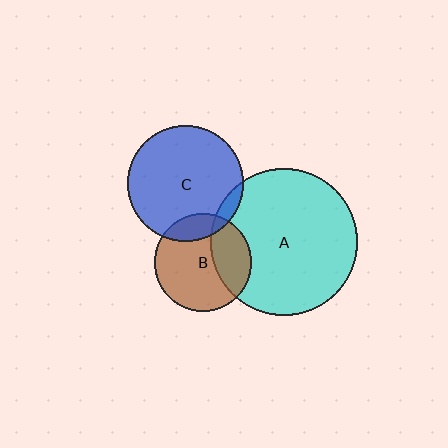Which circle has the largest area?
Circle A (cyan).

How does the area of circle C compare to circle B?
Approximately 1.4 times.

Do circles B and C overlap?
Yes.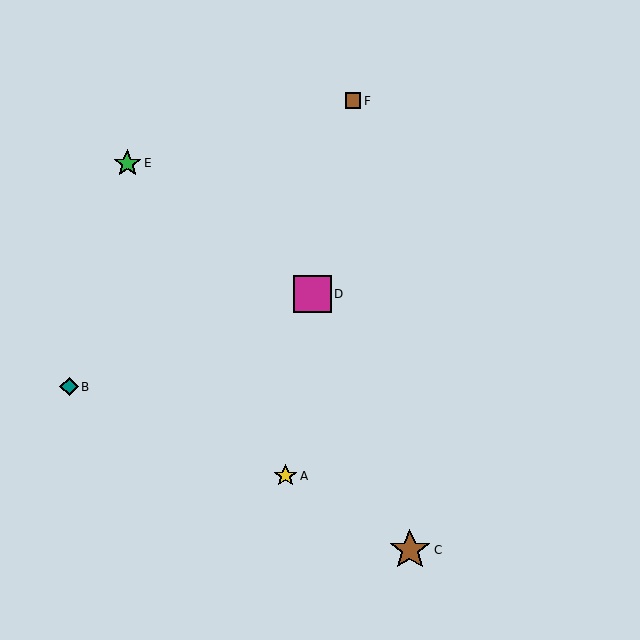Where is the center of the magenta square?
The center of the magenta square is at (312, 294).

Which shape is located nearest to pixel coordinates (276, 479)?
The yellow star (labeled A) at (285, 476) is nearest to that location.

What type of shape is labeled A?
Shape A is a yellow star.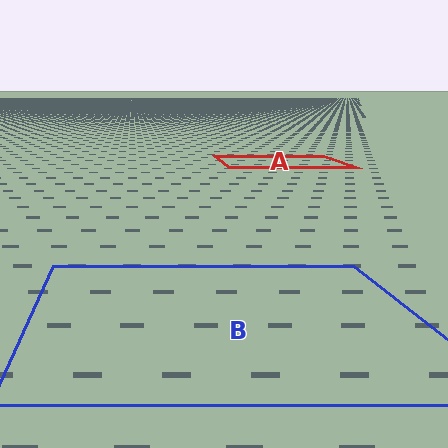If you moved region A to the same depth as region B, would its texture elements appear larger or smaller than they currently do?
They would appear larger. At a closer depth, the same texture elements are projected at a bigger on-screen size.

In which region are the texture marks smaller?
The texture marks are smaller in region A, because it is farther away.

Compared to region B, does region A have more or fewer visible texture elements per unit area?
Region A has more texture elements per unit area — they are packed more densely because it is farther away.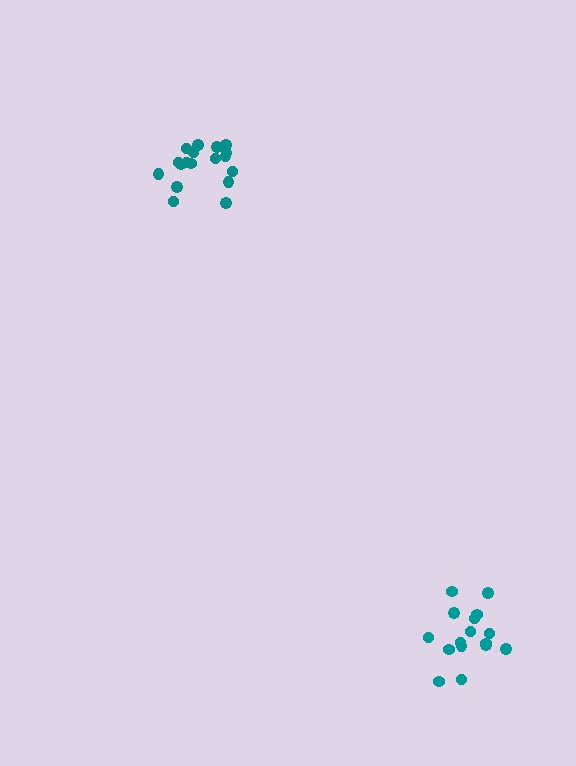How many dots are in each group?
Group 1: 16 dots, Group 2: 18 dots (34 total).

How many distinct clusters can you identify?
There are 2 distinct clusters.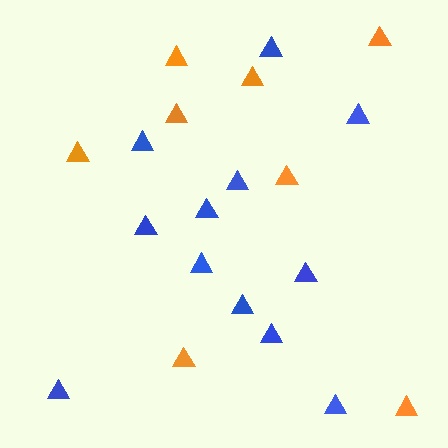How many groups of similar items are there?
There are 2 groups: one group of blue triangles (12) and one group of orange triangles (8).